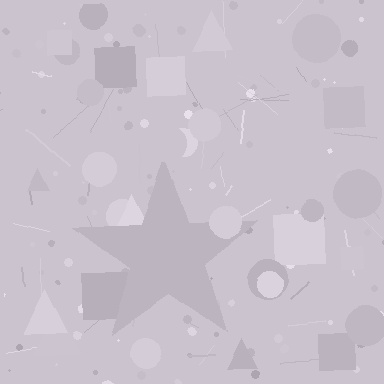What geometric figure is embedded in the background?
A star is embedded in the background.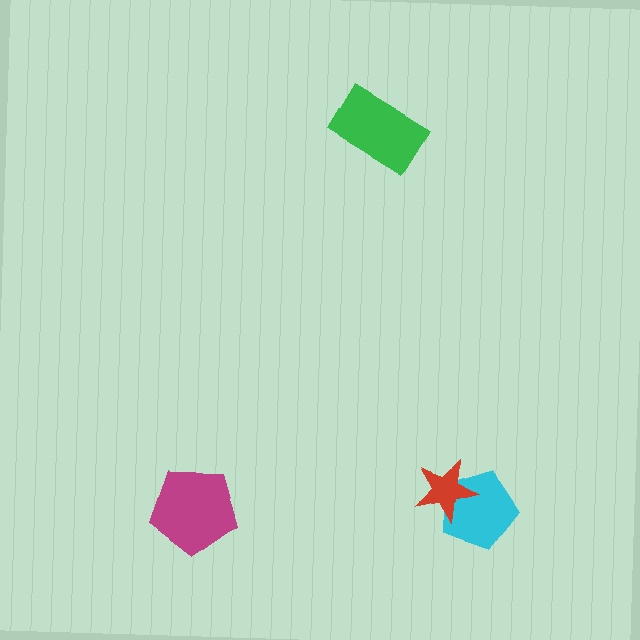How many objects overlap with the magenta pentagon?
0 objects overlap with the magenta pentagon.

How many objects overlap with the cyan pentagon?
1 object overlaps with the cyan pentagon.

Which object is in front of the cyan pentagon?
The red star is in front of the cyan pentagon.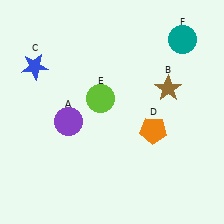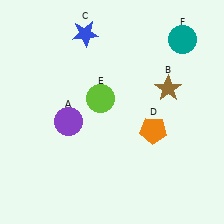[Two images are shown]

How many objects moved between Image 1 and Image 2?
1 object moved between the two images.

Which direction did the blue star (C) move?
The blue star (C) moved right.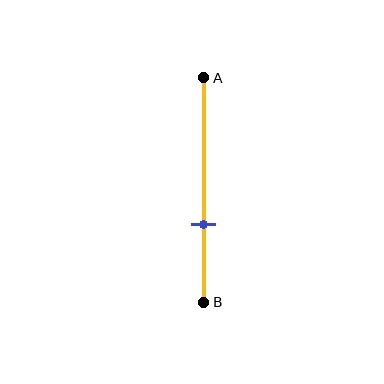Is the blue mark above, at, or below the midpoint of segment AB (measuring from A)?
The blue mark is below the midpoint of segment AB.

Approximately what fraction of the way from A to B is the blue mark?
The blue mark is approximately 65% of the way from A to B.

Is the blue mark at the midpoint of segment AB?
No, the mark is at about 65% from A, not at the 50% midpoint.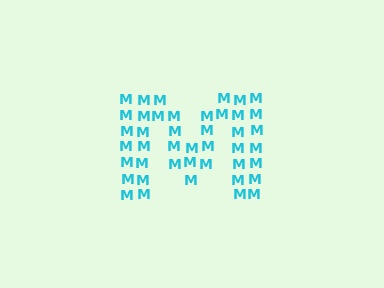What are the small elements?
The small elements are letter M's.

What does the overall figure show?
The overall figure shows the letter M.